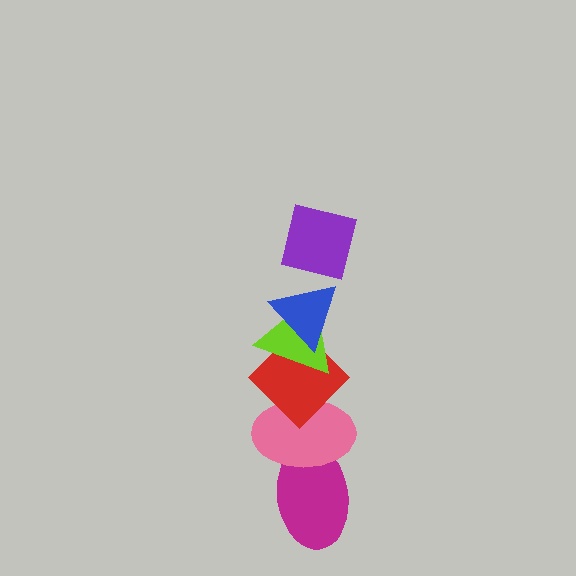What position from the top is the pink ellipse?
The pink ellipse is 5th from the top.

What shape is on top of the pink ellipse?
The red diamond is on top of the pink ellipse.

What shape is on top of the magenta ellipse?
The pink ellipse is on top of the magenta ellipse.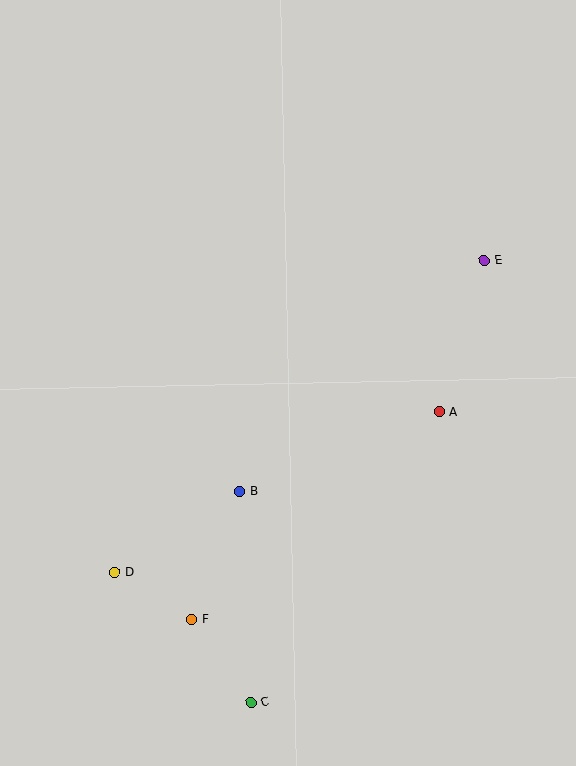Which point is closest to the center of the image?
Point B at (240, 491) is closest to the center.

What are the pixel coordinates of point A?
Point A is at (439, 412).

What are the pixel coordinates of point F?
Point F is at (192, 619).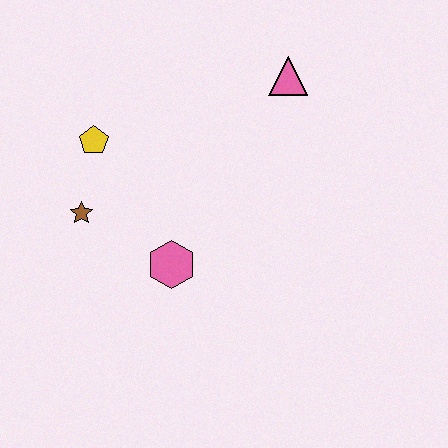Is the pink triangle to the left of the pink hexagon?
No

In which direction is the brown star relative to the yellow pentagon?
The brown star is below the yellow pentagon.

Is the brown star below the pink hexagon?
No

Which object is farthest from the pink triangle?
The brown star is farthest from the pink triangle.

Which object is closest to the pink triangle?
The yellow pentagon is closest to the pink triangle.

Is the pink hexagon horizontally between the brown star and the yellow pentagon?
No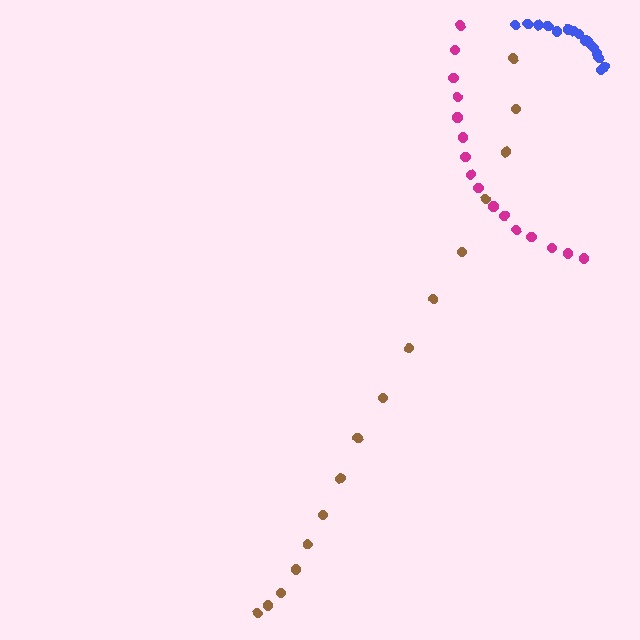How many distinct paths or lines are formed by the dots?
There are 3 distinct paths.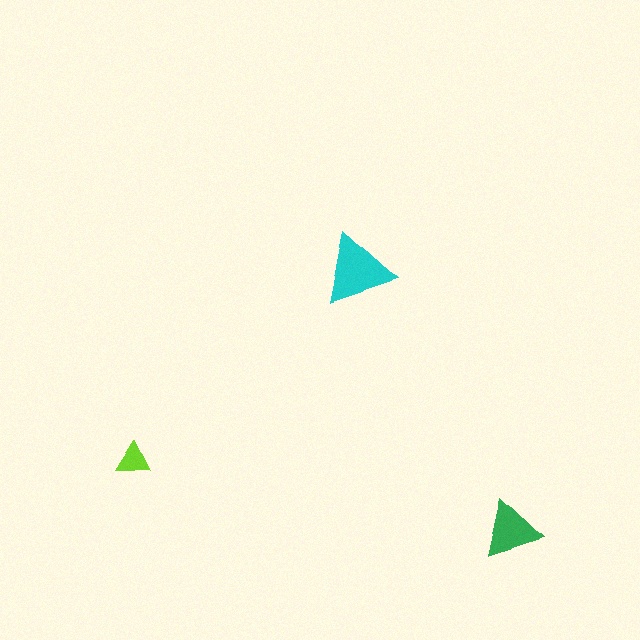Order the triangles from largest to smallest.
the cyan one, the green one, the lime one.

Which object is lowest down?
The green triangle is bottommost.